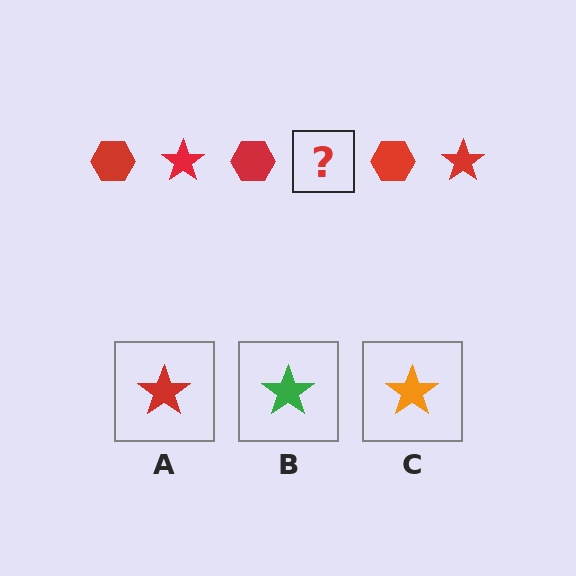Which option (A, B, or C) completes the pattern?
A.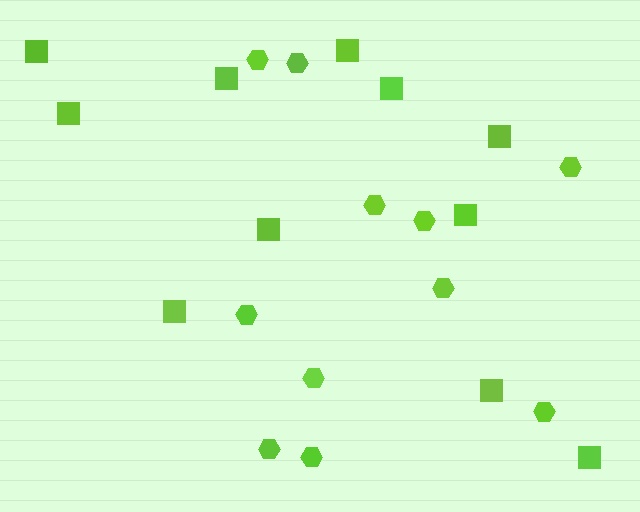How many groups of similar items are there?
There are 2 groups: one group of squares (11) and one group of hexagons (11).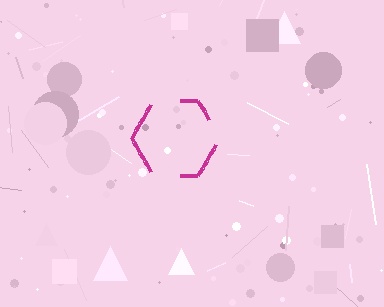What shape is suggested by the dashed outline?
The dashed outline suggests a hexagon.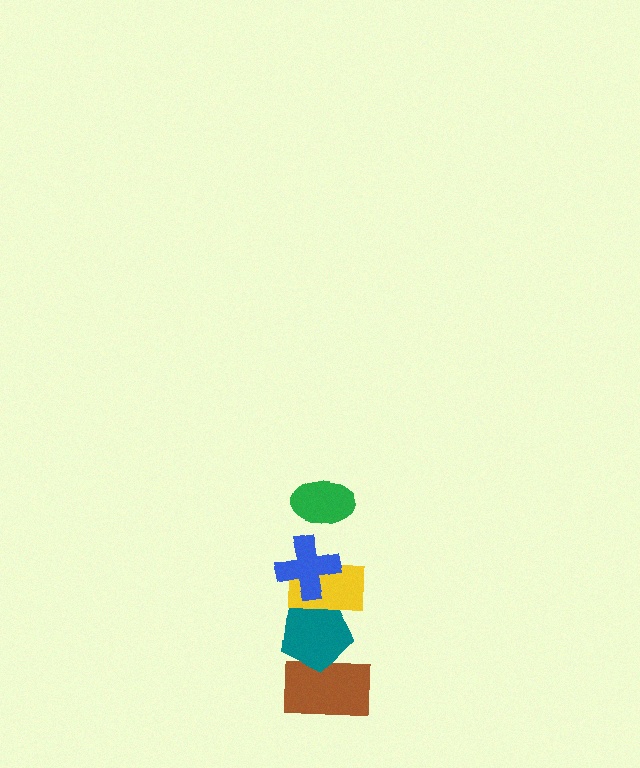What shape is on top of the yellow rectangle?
The blue cross is on top of the yellow rectangle.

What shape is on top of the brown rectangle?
The teal pentagon is on top of the brown rectangle.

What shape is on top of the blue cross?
The green ellipse is on top of the blue cross.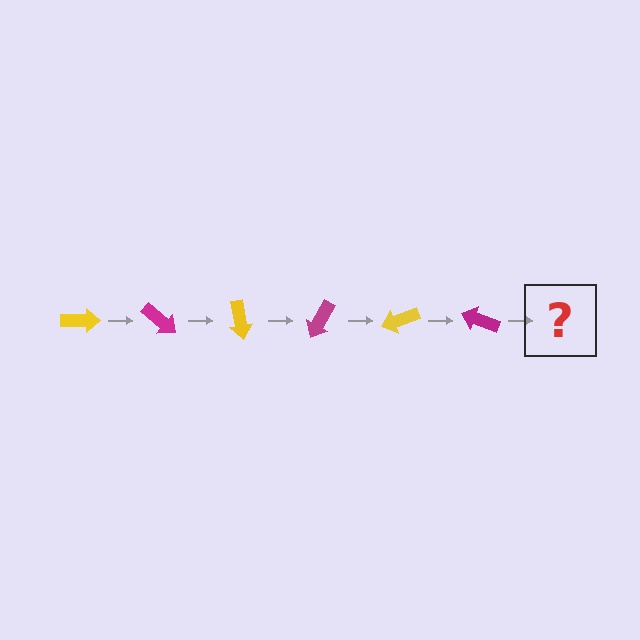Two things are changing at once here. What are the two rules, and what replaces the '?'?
The two rules are that it rotates 40 degrees each step and the color cycles through yellow and magenta. The '?' should be a yellow arrow, rotated 240 degrees from the start.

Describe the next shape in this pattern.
It should be a yellow arrow, rotated 240 degrees from the start.